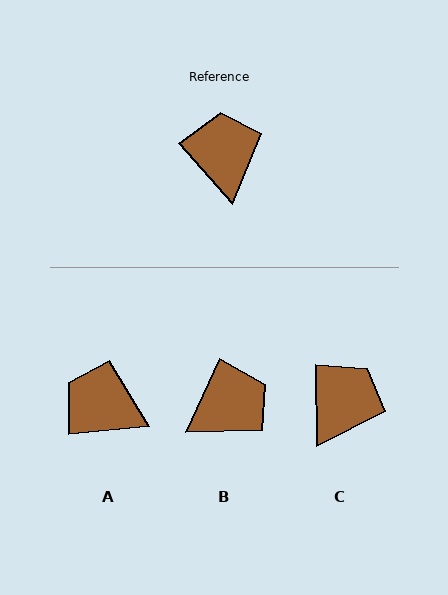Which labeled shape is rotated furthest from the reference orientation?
B, about 66 degrees away.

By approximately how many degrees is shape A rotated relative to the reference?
Approximately 54 degrees counter-clockwise.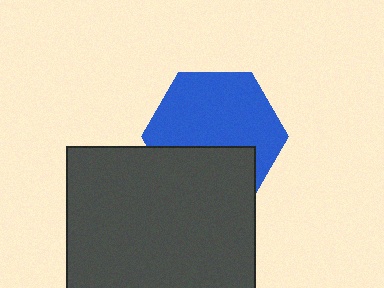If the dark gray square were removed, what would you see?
You would see the complete blue hexagon.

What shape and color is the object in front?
The object in front is a dark gray square.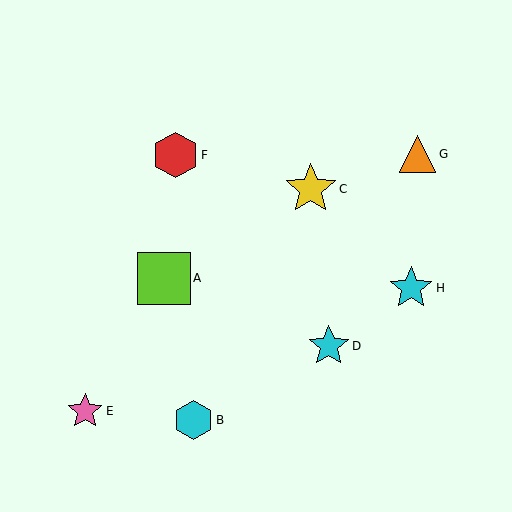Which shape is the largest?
The lime square (labeled A) is the largest.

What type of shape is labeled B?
Shape B is a cyan hexagon.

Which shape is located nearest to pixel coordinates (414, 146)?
The orange triangle (labeled G) at (418, 154) is nearest to that location.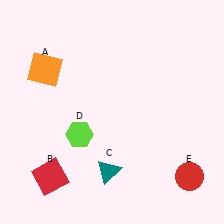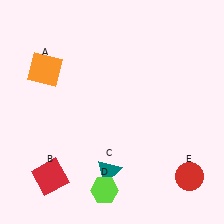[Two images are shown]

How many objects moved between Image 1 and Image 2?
1 object moved between the two images.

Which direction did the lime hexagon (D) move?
The lime hexagon (D) moved down.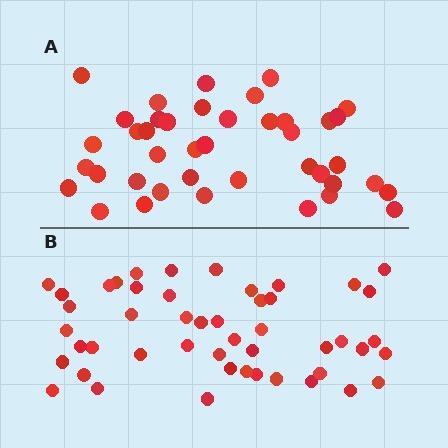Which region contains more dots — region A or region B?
Region B (the bottom region) has more dots.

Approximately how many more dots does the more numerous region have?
Region B has roughly 8 or so more dots than region A.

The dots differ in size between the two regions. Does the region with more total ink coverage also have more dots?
No. Region A has more total ink coverage because its dots are larger, but region B actually contains more individual dots. Total area can be misleading — the number of items is what matters here.